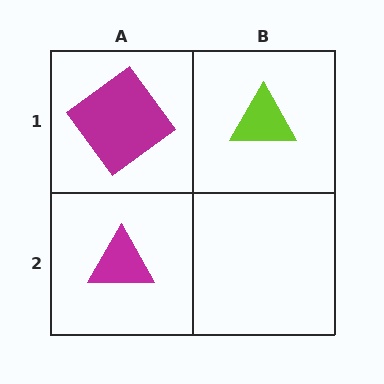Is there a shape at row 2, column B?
No, that cell is empty.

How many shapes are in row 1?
2 shapes.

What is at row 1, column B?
A lime triangle.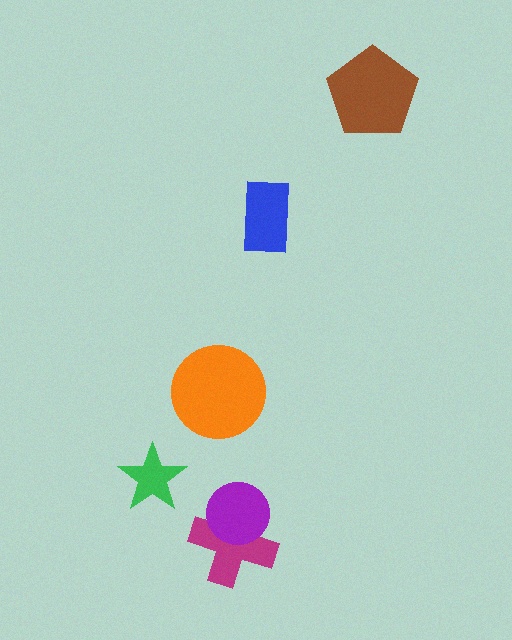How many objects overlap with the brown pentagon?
0 objects overlap with the brown pentagon.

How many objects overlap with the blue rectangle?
0 objects overlap with the blue rectangle.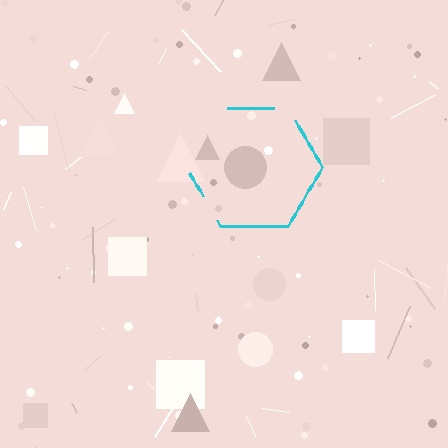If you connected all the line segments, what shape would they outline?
They would outline a hexagon.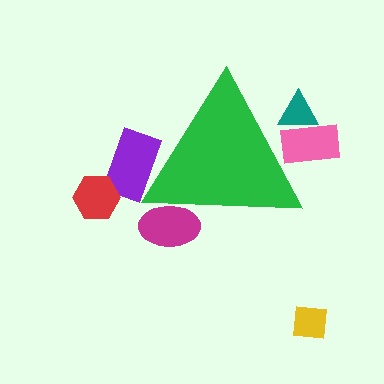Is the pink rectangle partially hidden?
Yes, the pink rectangle is partially hidden behind the green triangle.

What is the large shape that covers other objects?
A green triangle.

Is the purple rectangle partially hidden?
Yes, the purple rectangle is partially hidden behind the green triangle.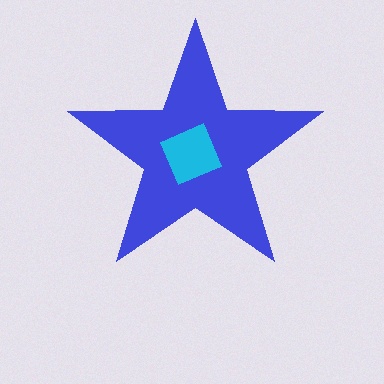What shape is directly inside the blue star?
The cyan diamond.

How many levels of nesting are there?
2.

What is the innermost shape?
The cyan diamond.